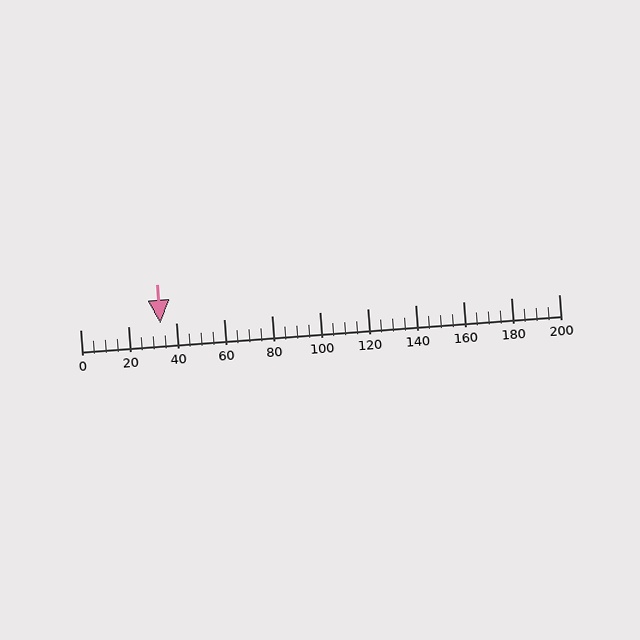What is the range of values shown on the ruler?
The ruler shows values from 0 to 200.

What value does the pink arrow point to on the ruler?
The pink arrow points to approximately 34.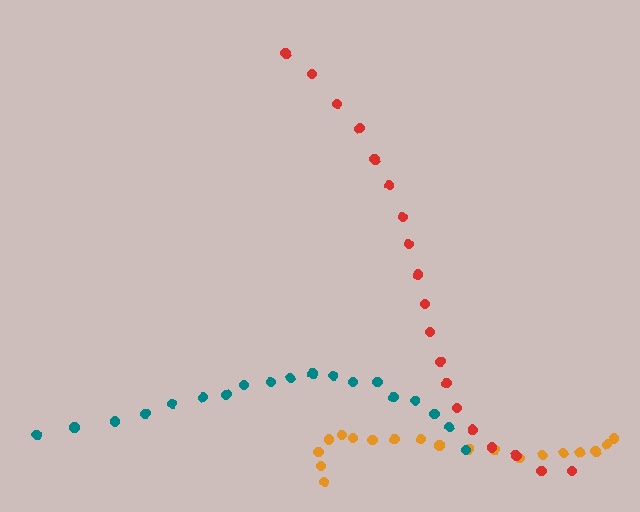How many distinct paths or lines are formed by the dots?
There are 3 distinct paths.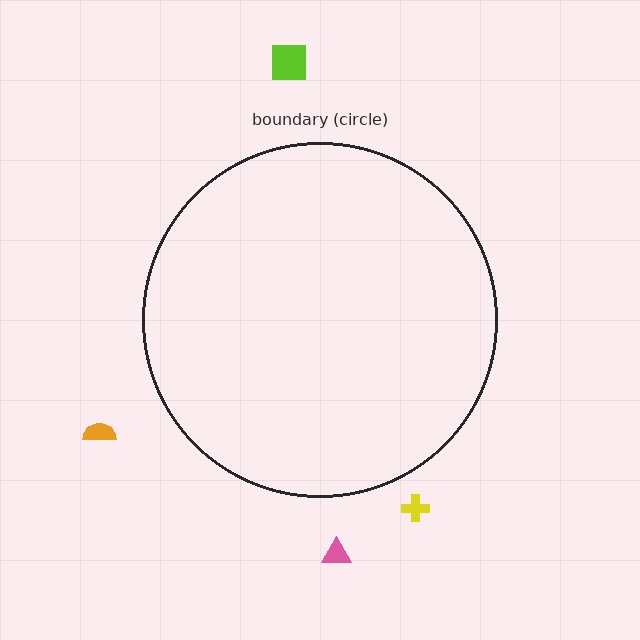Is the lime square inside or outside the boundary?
Outside.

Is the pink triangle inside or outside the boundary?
Outside.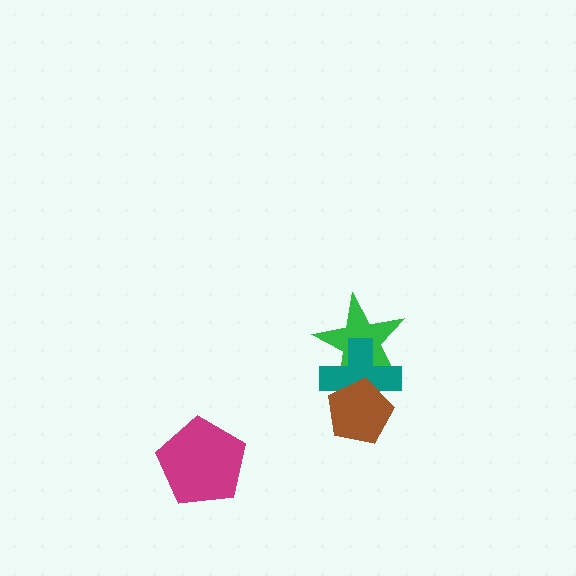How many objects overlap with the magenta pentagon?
0 objects overlap with the magenta pentagon.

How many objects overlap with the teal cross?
2 objects overlap with the teal cross.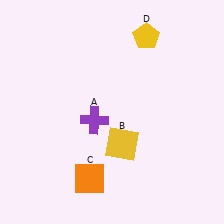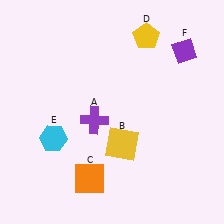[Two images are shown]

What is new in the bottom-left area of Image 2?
A cyan hexagon (E) was added in the bottom-left area of Image 2.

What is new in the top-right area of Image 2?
A purple diamond (F) was added in the top-right area of Image 2.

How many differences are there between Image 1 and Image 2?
There are 2 differences between the two images.